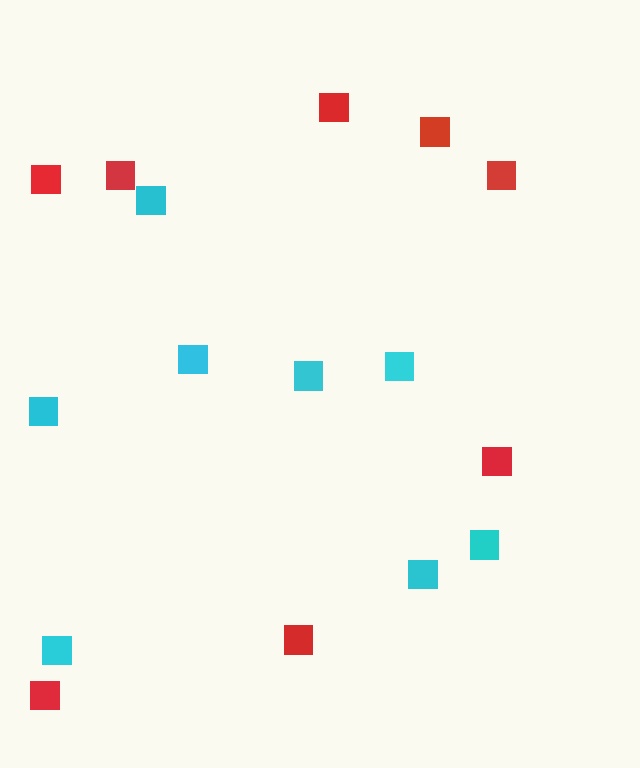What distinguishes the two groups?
There are 2 groups: one group of red squares (8) and one group of cyan squares (8).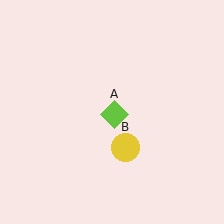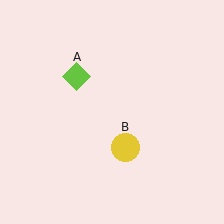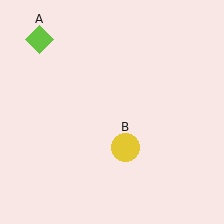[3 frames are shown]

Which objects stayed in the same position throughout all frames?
Yellow circle (object B) remained stationary.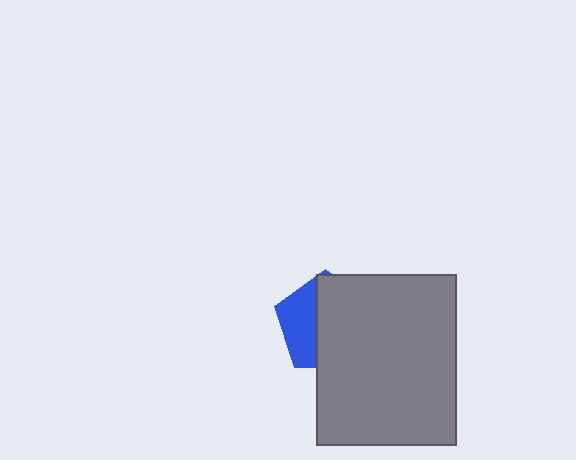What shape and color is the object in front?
The object in front is a gray rectangle.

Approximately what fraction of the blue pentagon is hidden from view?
Roughly 64% of the blue pentagon is hidden behind the gray rectangle.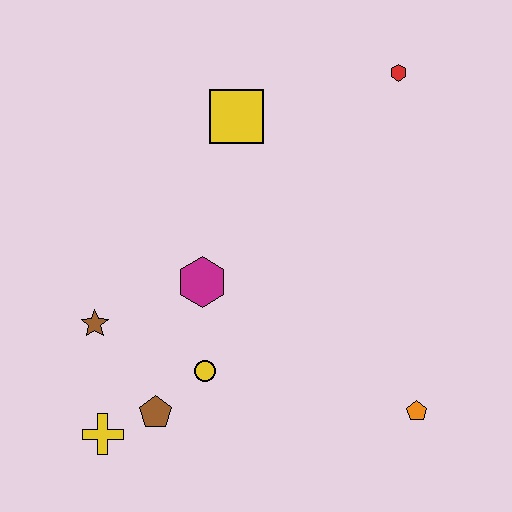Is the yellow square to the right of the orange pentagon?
No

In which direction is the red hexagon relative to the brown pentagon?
The red hexagon is above the brown pentagon.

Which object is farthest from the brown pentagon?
The red hexagon is farthest from the brown pentagon.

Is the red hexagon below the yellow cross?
No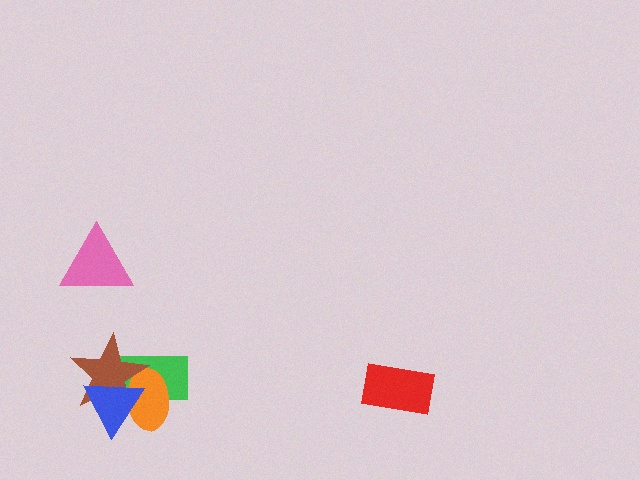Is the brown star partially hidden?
Yes, it is partially covered by another shape.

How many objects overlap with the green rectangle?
3 objects overlap with the green rectangle.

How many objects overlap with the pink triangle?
0 objects overlap with the pink triangle.